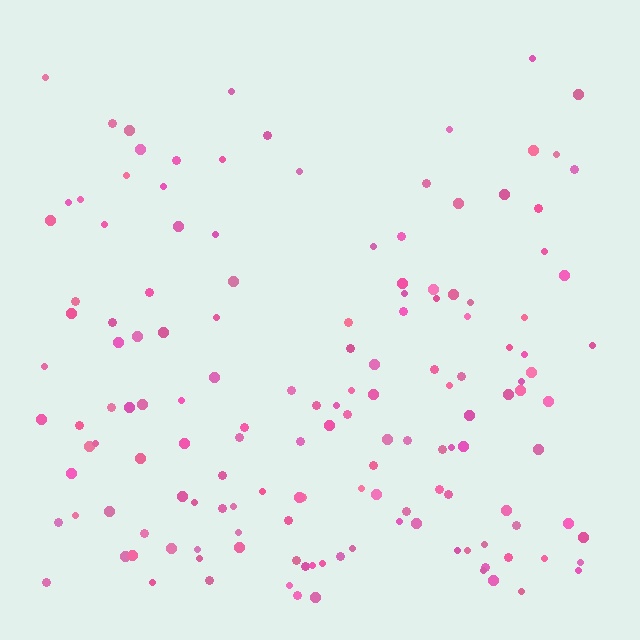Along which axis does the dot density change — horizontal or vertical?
Vertical.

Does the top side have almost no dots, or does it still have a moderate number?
Still a moderate number, just noticeably fewer than the bottom.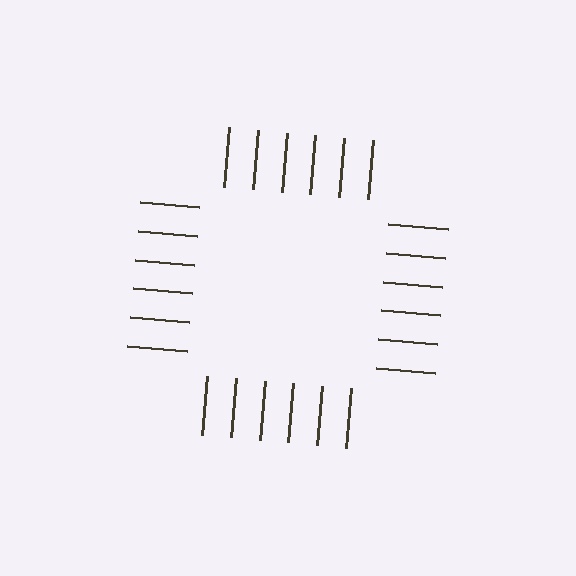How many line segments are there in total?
24 — 6 along each of the 4 edges.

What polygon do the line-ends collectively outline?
An illusory square — the line segments terminate on its edges but no continuous stroke is drawn.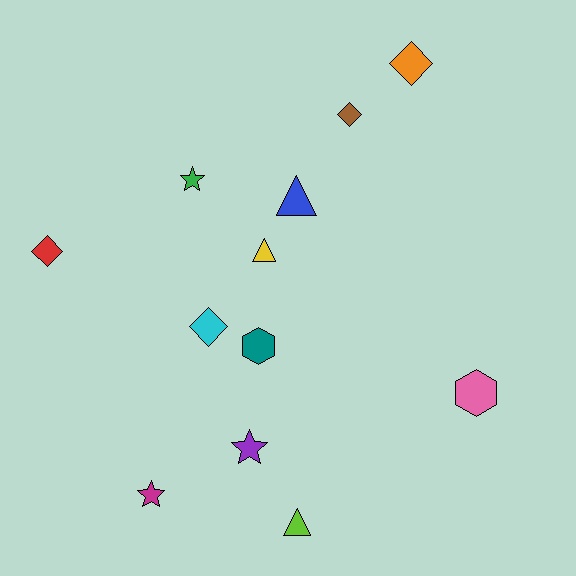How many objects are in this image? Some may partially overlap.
There are 12 objects.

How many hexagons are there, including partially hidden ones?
There are 2 hexagons.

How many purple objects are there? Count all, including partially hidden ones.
There is 1 purple object.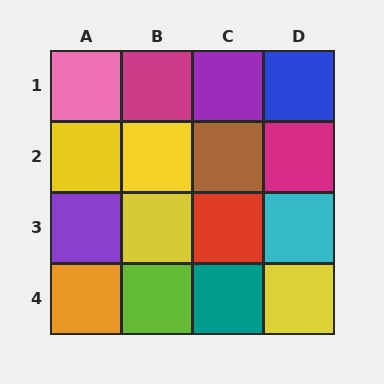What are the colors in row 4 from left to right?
Orange, lime, teal, yellow.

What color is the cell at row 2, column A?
Yellow.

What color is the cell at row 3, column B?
Yellow.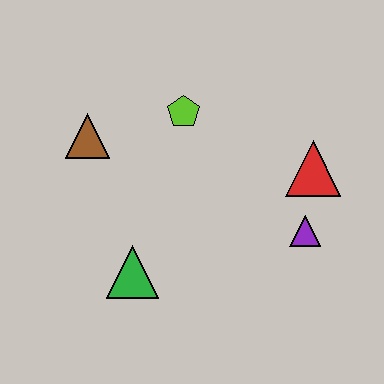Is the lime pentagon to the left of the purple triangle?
Yes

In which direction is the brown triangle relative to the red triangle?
The brown triangle is to the left of the red triangle.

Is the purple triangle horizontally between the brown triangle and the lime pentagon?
No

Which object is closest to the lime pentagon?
The brown triangle is closest to the lime pentagon.